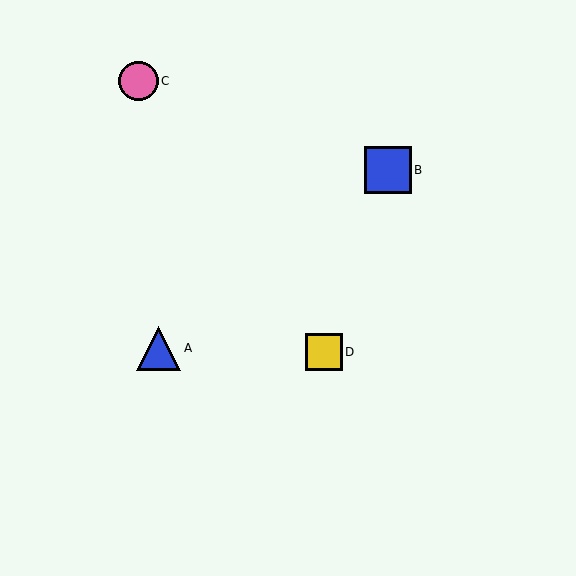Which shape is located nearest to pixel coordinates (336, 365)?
The yellow square (labeled D) at (324, 352) is nearest to that location.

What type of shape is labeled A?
Shape A is a blue triangle.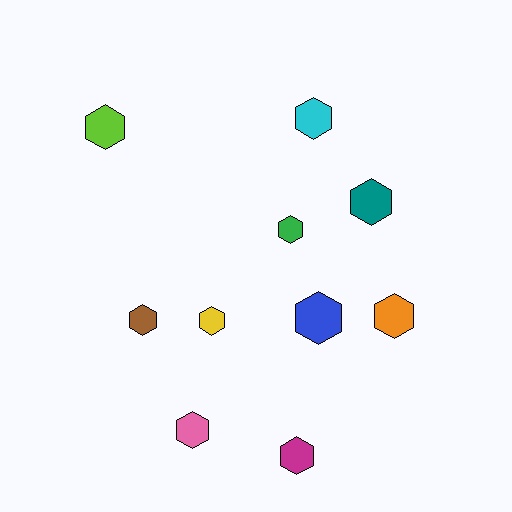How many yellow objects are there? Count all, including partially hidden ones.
There is 1 yellow object.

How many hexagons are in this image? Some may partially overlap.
There are 10 hexagons.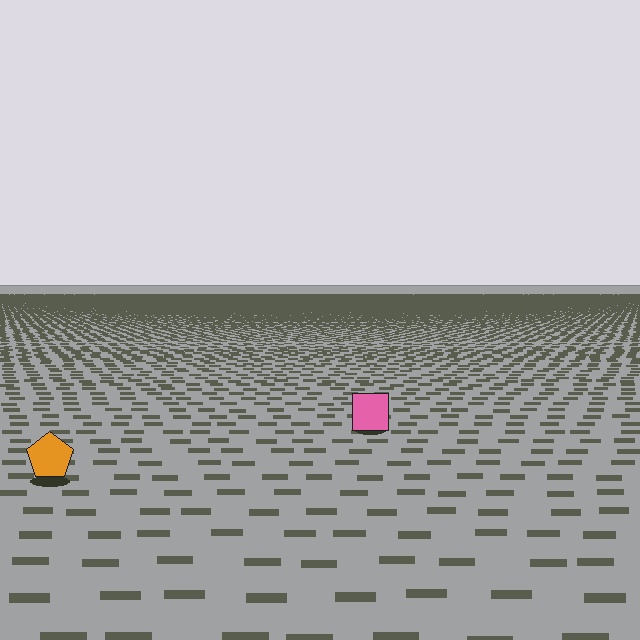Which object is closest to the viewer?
The orange pentagon is closest. The texture marks near it are larger and more spread out.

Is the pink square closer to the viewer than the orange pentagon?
No. The orange pentagon is closer — you can tell from the texture gradient: the ground texture is coarser near it.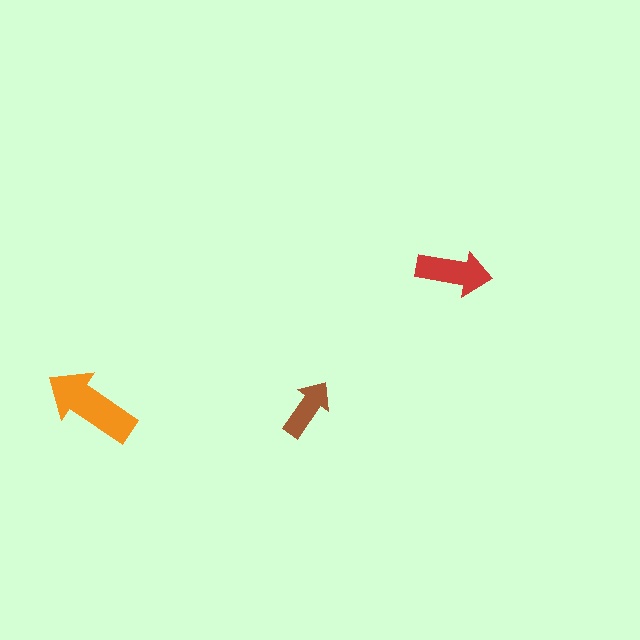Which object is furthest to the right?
The red arrow is rightmost.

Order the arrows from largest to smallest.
the orange one, the red one, the brown one.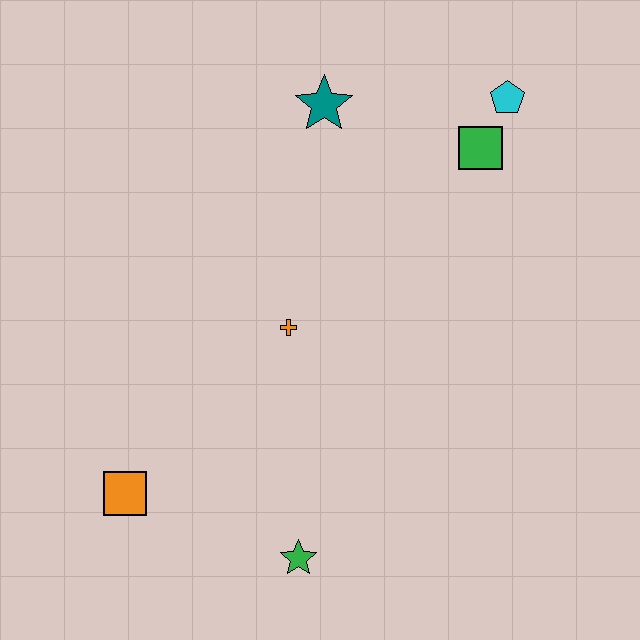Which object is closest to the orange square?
The green star is closest to the orange square.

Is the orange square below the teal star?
Yes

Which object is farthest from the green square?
The orange square is farthest from the green square.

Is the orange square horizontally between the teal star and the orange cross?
No